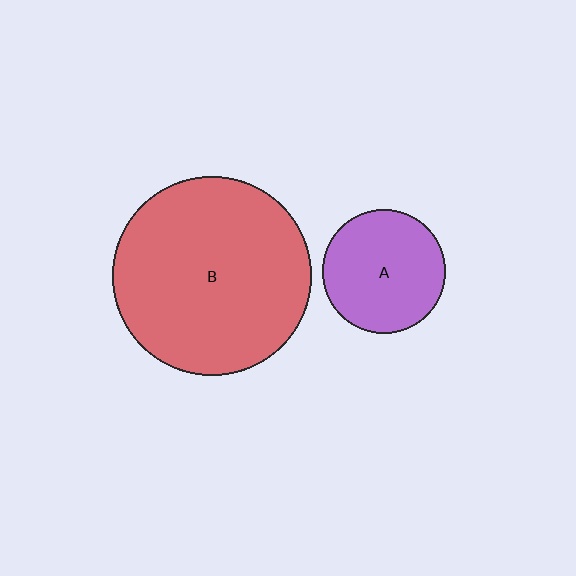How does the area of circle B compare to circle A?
Approximately 2.6 times.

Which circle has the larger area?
Circle B (red).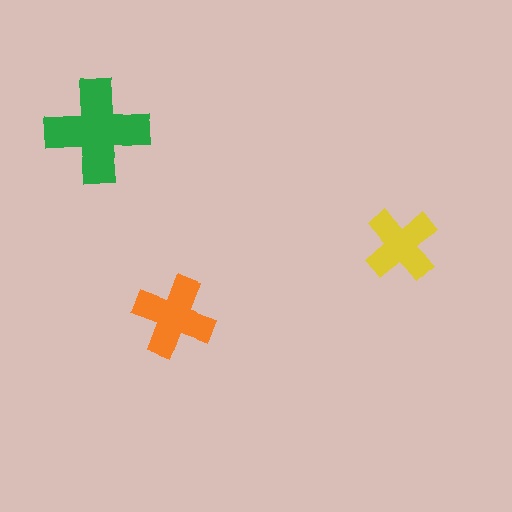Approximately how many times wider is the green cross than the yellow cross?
About 1.5 times wider.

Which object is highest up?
The green cross is topmost.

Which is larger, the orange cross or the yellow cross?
The orange one.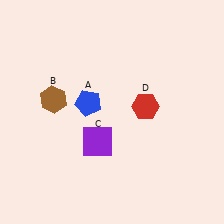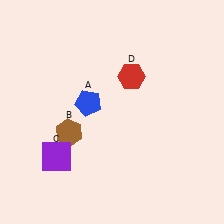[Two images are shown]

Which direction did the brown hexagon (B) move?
The brown hexagon (B) moved down.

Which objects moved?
The objects that moved are: the brown hexagon (B), the purple square (C), the red hexagon (D).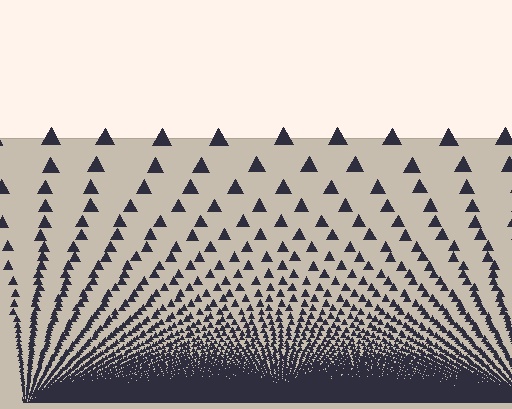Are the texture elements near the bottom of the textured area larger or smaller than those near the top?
Smaller. The gradient is inverted — elements near the bottom are smaller and denser.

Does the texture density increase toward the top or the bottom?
Density increases toward the bottom.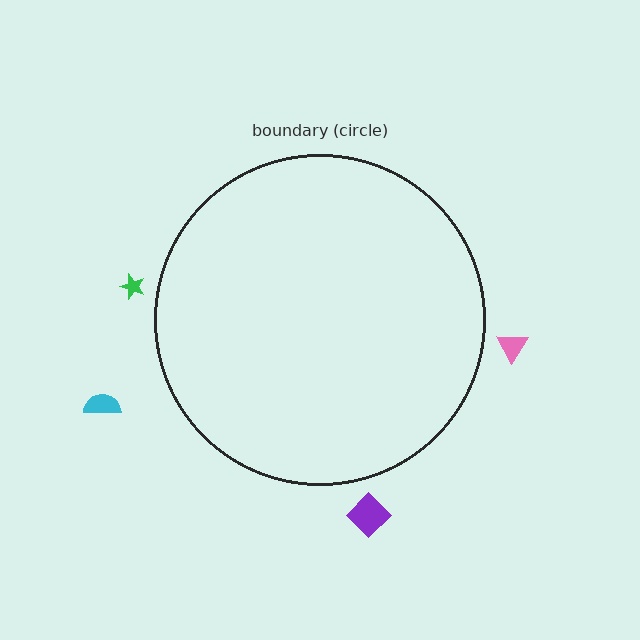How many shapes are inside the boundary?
0 inside, 4 outside.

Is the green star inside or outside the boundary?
Outside.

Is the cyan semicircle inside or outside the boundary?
Outside.